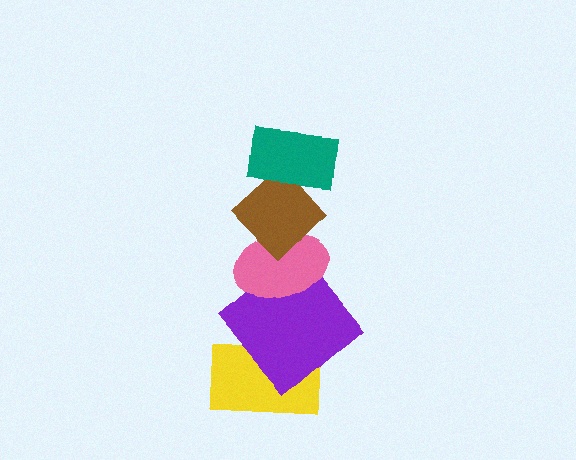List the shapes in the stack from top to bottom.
From top to bottom: the teal rectangle, the brown diamond, the pink ellipse, the purple diamond, the yellow rectangle.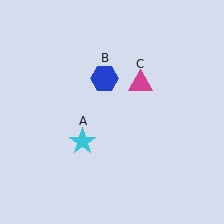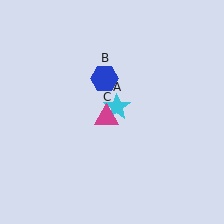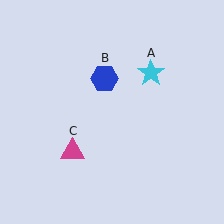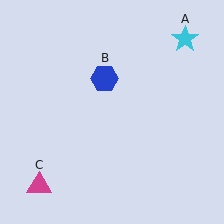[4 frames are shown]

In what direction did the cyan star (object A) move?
The cyan star (object A) moved up and to the right.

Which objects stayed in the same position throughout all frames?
Blue hexagon (object B) remained stationary.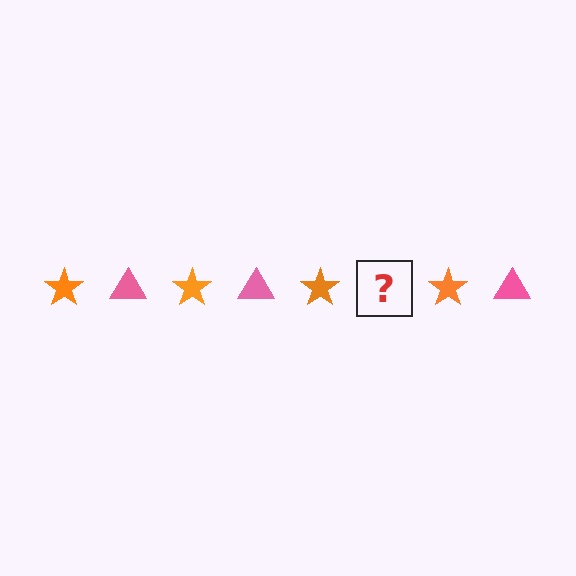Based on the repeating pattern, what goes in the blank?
The blank should be a pink triangle.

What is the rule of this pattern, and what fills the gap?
The rule is that the pattern alternates between orange star and pink triangle. The gap should be filled with a pink triangle.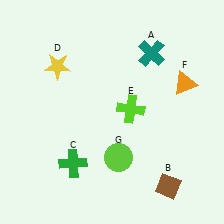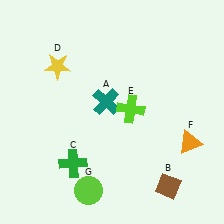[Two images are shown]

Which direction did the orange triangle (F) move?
The orange triangle (F) moved down.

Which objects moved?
The objects that moved are: the teal cross (A), the orange triangle (F), the lime circle (G).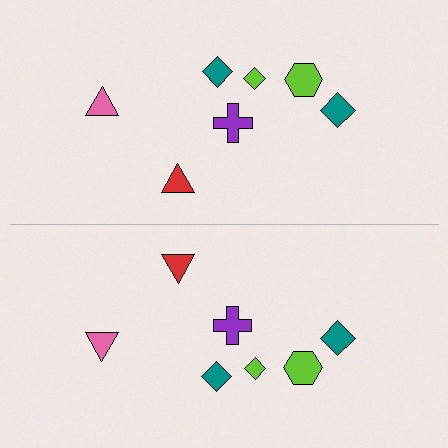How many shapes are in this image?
There are 14 shapes in this image.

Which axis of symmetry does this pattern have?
The pattern has a horizontal axis of symmetry running through the center of the image.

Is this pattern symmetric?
Yes, this pattern has bilateral (reflection) symmetry.